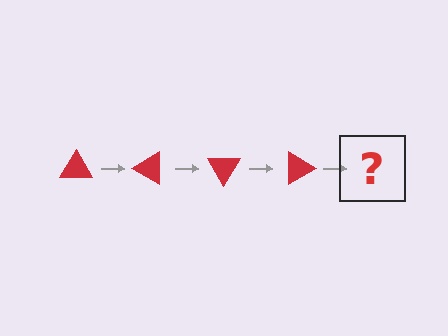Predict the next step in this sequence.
The next step is a red triangle rotated 120 degrees.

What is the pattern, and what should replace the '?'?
The pattern is that the triangle rotates 30 degrees each step. The '?' should be a red triangle rotated 120 degrees.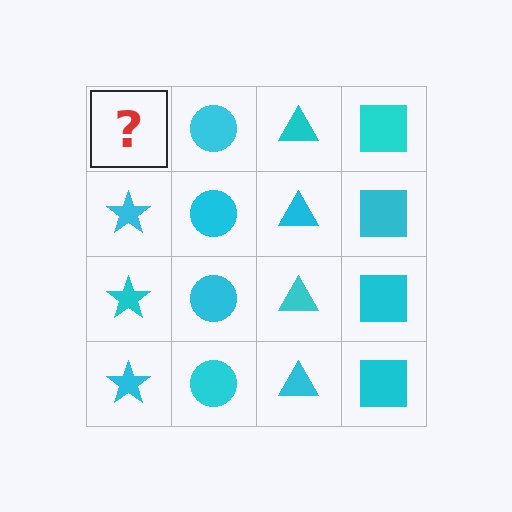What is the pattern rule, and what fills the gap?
The rule is that each column has a consistent shape. The gap should be filled with a cyan star.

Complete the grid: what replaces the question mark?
The question mark should be replaced with a cyan star.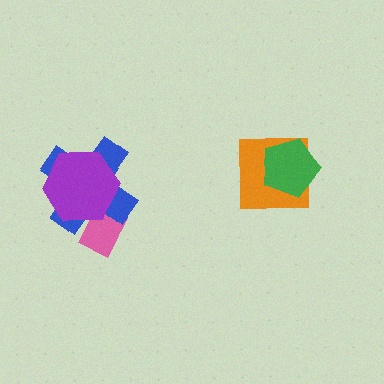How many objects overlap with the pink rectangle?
2 objects overlap with the pink rectangle.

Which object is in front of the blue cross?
The purple hexagon is in front of the blue cross.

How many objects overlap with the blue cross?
2 objects overlap with the blue cross.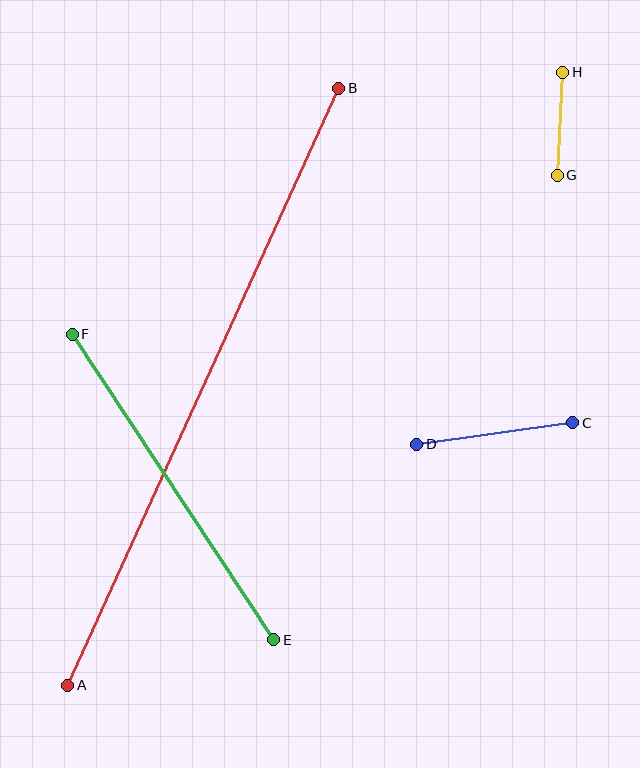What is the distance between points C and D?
The distance is approximately 157 pixels.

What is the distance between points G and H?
The distance is approximately 103 pixels.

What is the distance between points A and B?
The distance is approximately 655 pixels.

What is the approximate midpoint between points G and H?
The midpoint is at approximately (560, 124) pixels.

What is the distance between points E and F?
The distance is approximately 366 pixels.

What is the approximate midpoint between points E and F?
The midpoint is at approximately (173, 487) pixels.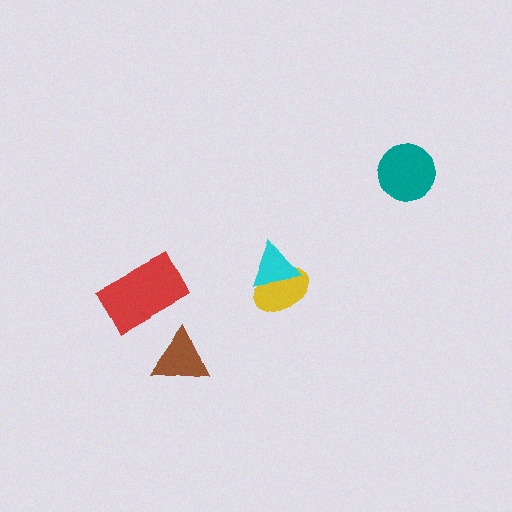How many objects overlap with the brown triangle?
0 objects overlap with the brown triangle.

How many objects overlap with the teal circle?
0 objects overlap with the teal circle.